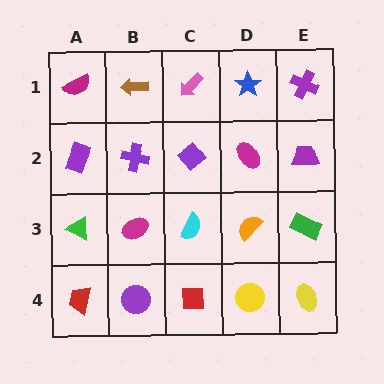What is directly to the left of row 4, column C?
A purple circle.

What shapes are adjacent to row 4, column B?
A magenta ellipse (row 3, column B), a red trapezoid (row 4, column A), a red square (row 4, column C).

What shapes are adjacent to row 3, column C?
A purple diamond (row 2, column C), a red square (row 4, column C), a magenta ellipse (row 3, column B), an orange semicircle (row 3, column D).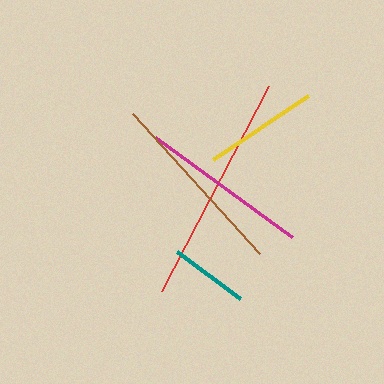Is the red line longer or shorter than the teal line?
The red line is longer than the teal line.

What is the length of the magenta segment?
The magenta segment is approximately 170 pixels long.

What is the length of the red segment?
The red segment is approximately 231 pixels long.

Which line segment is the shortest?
The teal line is the shortest at approximately 79 pixels.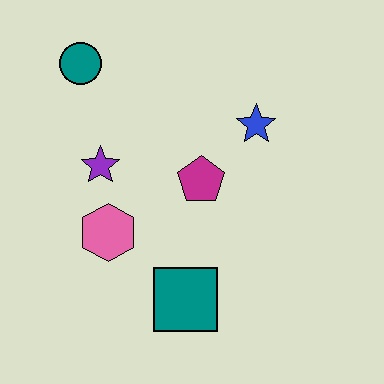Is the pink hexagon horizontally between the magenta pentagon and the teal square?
No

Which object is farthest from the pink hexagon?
The blue star is farthest from the pink hexagon.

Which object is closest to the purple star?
The pink hexagon is closest to the purple star.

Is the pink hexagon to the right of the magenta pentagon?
No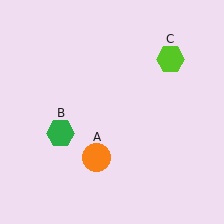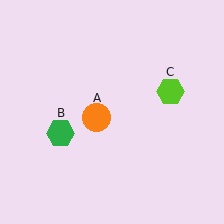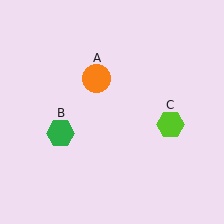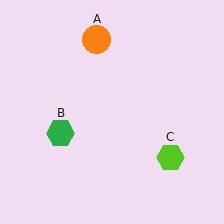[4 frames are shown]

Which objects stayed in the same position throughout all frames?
Green hexagon (object B) remained stationary.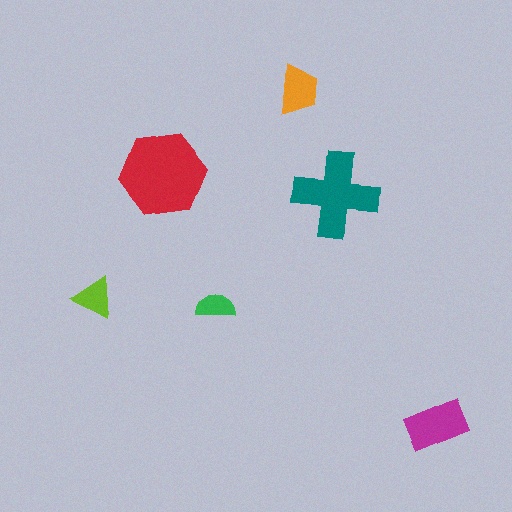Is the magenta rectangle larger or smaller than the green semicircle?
Larger.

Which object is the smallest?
The green semicircle.